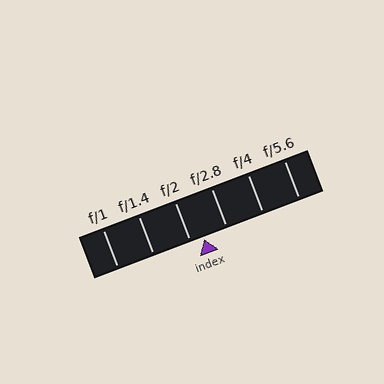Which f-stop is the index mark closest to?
The index mark is closest to f/2.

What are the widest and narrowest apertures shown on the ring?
The widest aperture shown is f/1 and the narrowest is f/5.6.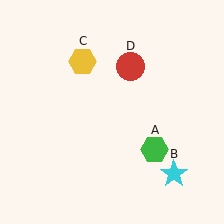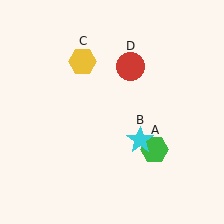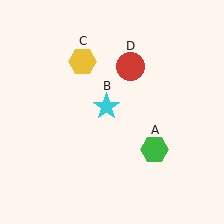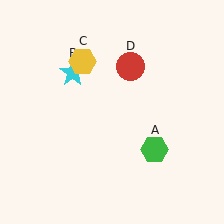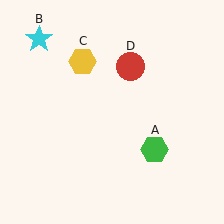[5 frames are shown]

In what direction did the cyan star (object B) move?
The cyan star (object B) moved up and to the left.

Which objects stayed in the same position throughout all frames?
Green hexagon (object A) and yellow hexagon (object C) and red circle (object D) remained stationary.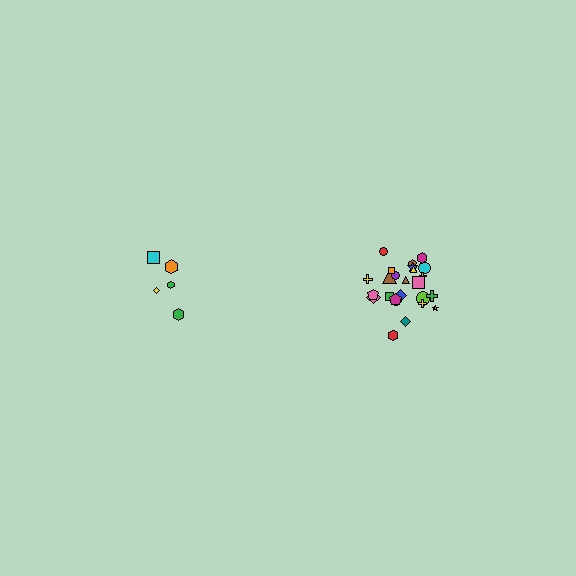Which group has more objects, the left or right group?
The right group.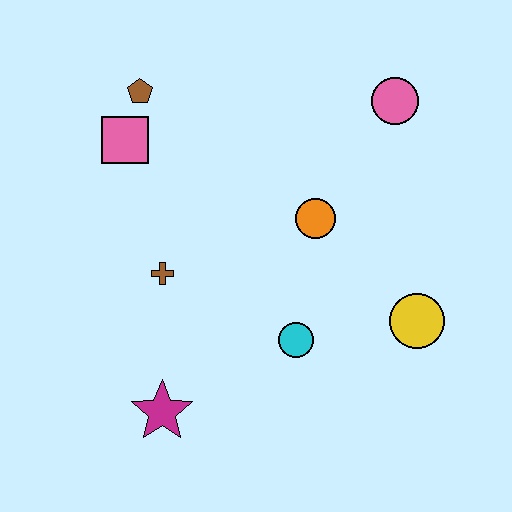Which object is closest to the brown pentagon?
The pink square is closest to the brown pentagon.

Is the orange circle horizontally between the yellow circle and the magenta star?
Yes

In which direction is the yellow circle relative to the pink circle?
The yellow circle is below the pink circle.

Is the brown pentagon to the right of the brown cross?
No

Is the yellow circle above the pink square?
No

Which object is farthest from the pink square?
The yellow circle is farthest from the pink square.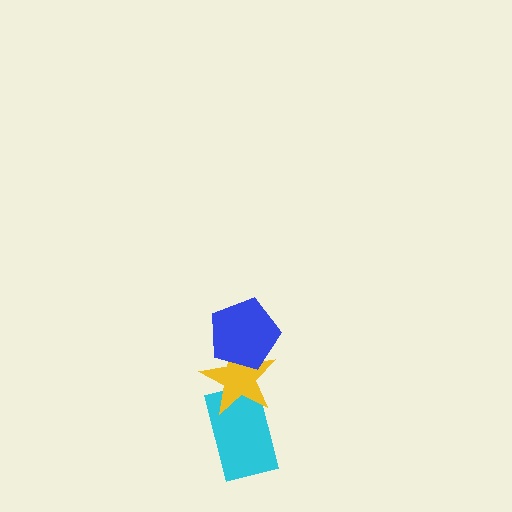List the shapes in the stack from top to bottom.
From top to bottom: the blue pentagon, the yellow star, the cyan rectangle.